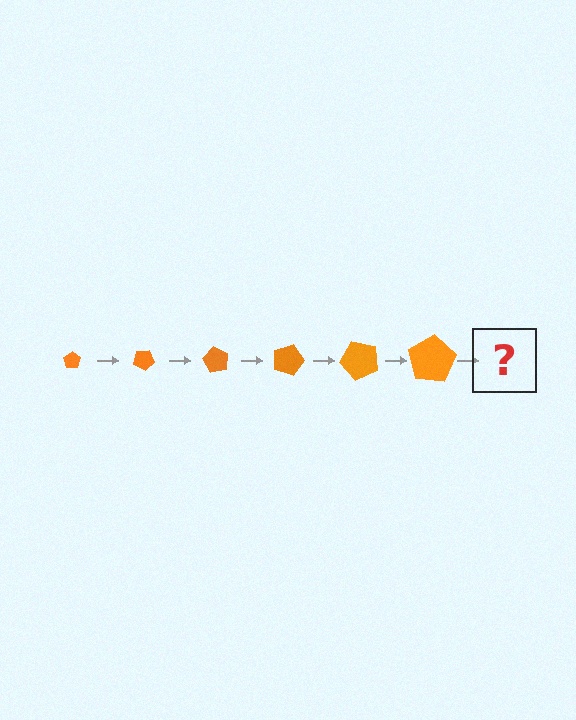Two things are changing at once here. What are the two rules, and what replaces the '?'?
The two rules are that the pentagon grows larger each step and it rotates 30 degrees each step. The '?' should be a pentagon, larger than the previous one and rotated 180 degrees from the start.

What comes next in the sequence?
The next element should be a pentagon, larger than the previous one and rotated 180 degrees from the start.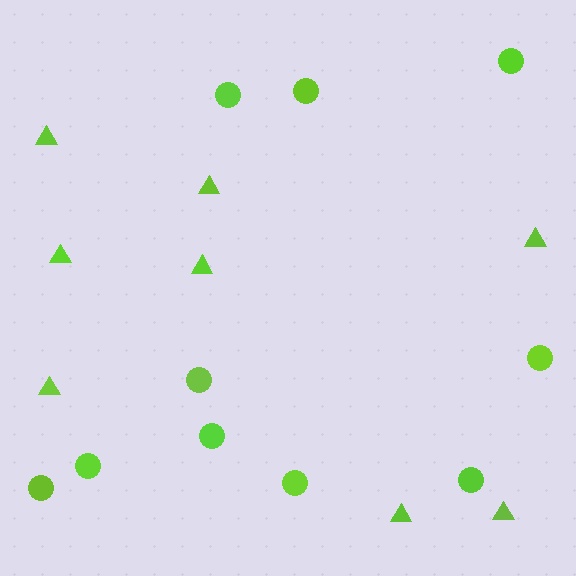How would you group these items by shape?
There are 2 groups: one group of triangles (8) and one group of circles (10).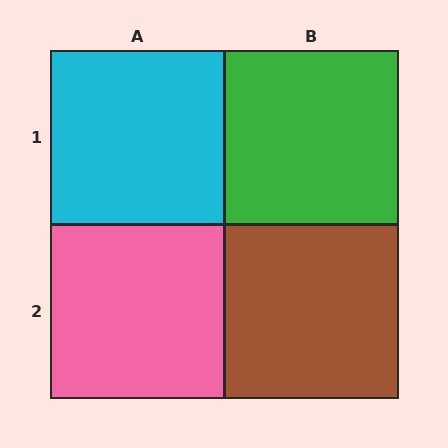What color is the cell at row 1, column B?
Green.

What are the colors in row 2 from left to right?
Pink, brown.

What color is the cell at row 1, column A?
Cyan.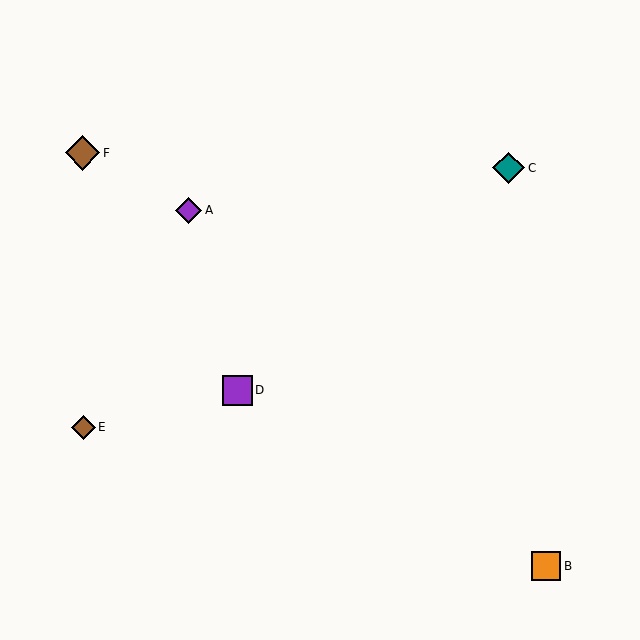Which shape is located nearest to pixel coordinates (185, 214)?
The purple diamond (labeled A) at (189, 210) is nearest to that location.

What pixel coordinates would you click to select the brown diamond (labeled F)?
Click at (83, 153) to select the brown diamond F.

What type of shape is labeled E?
Shape E is a brown diamond.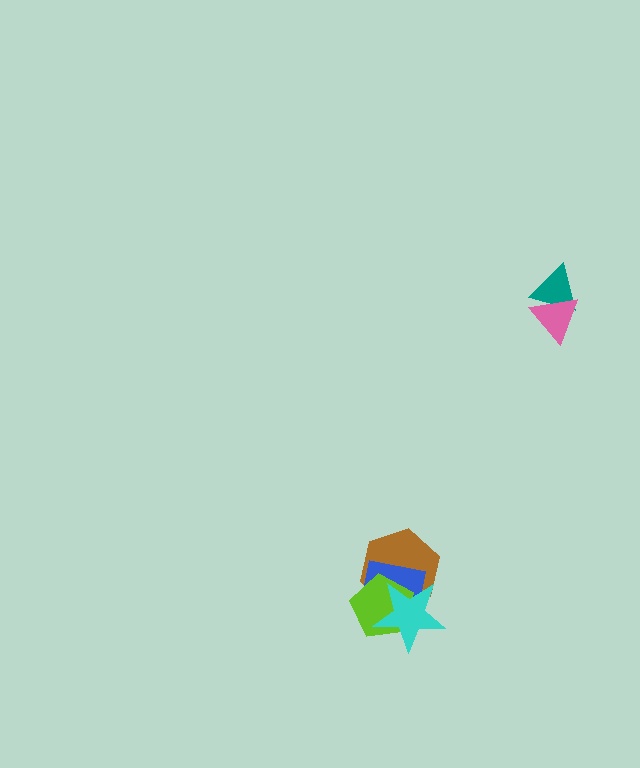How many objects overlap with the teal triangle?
1 object overlaps with the teal triangle.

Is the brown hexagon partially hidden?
Yes, it is partially covered by another shape.